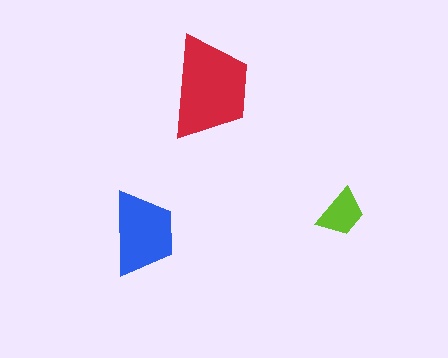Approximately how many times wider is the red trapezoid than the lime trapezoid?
About 2 times wider.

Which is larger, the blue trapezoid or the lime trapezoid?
The blue one.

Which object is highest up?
The red trapezoid is topmost.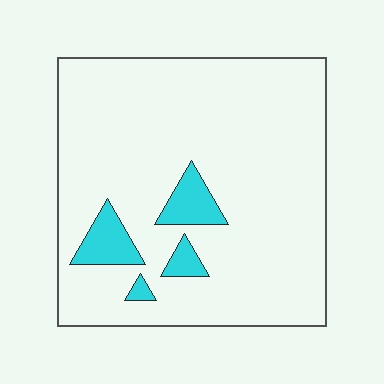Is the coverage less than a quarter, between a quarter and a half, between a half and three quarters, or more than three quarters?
Less than a quarter.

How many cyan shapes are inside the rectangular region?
4.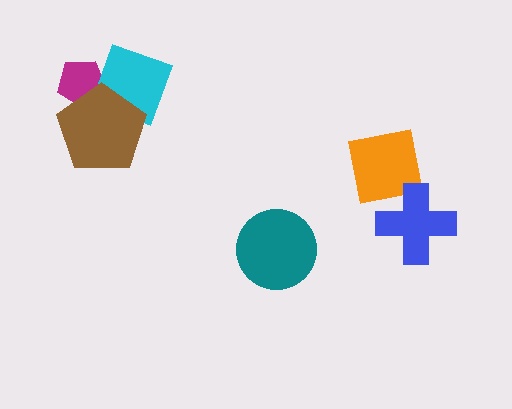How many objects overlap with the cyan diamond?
2 objects overlap with the cyan diamond.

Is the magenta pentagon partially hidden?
Yes, it is partially covered by another shape.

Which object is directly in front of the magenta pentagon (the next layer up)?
The cyan diamond is directly in front of the magenta pentagon.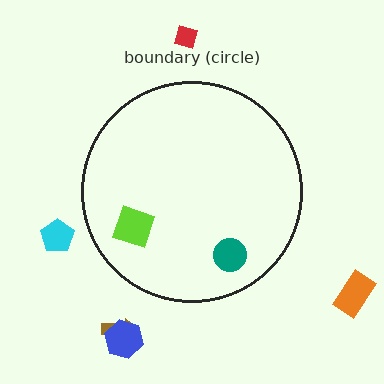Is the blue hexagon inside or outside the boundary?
Outside.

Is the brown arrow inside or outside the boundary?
Outside.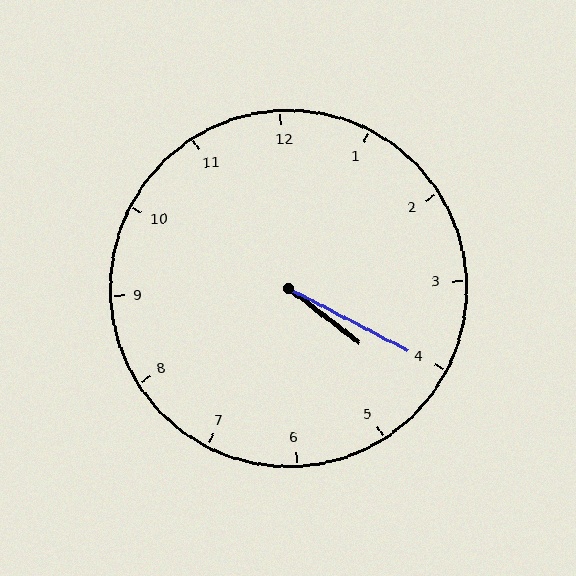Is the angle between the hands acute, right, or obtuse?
It is acute.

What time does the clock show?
4:20.